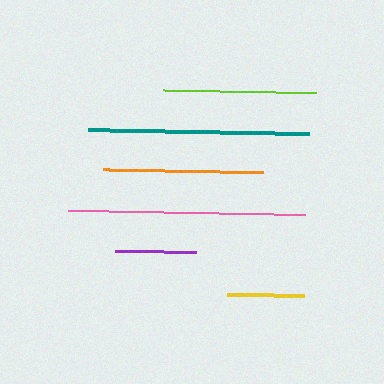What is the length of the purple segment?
The purple segment is approximately 82 pixels long.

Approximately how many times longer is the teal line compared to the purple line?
The teal line is approximately 2.7 times the length of the purple line.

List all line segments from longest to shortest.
From longest to shortest: pink, teal, orange, lime, purple, yellow.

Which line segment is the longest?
The pink line is the longest at approximately 237 pixels.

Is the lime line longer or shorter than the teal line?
The teal line is longer than the lime line.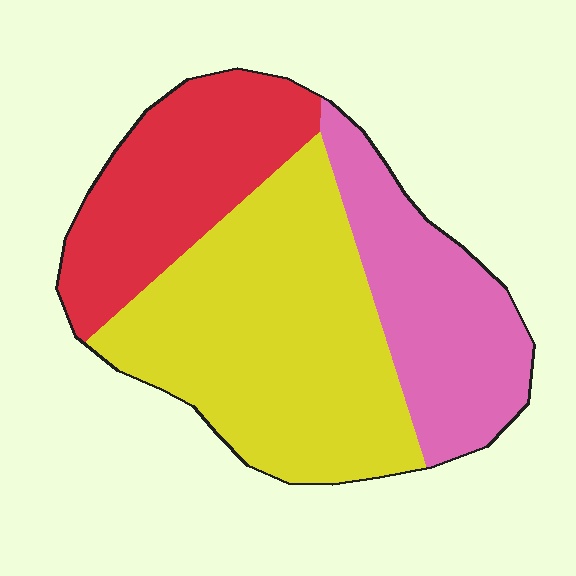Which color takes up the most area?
Yellow, at roughly 50%.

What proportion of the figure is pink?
Pink covers 26% of the figure.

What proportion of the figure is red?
Red takes up about one quarter (1/4) of the figure.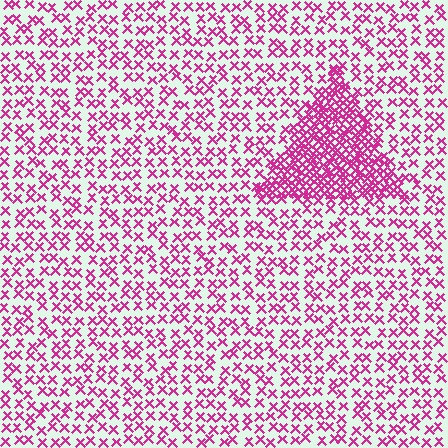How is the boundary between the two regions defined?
The boundary is defined by a change in element density (approximately 2.7x ratio). All elements are the same color, size, and shape.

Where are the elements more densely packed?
The elements are more densely packed inside the triangle boundary.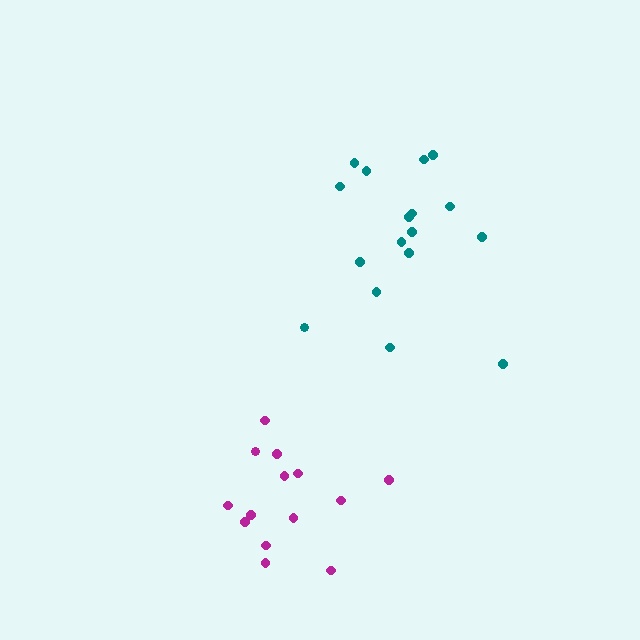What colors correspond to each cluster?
The clusters are colored: magenta, teal.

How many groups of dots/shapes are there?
There are 2 groups.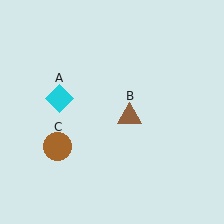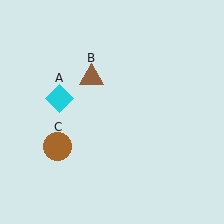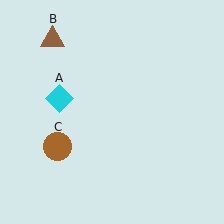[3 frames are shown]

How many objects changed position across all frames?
1 object changed position: brown triangle (object B).